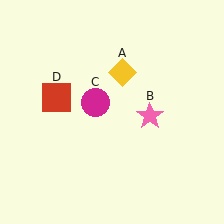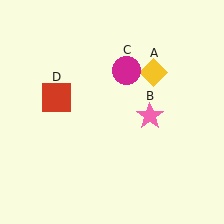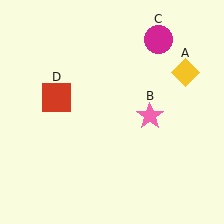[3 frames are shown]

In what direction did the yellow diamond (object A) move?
The yellow diamond (object A) moved right.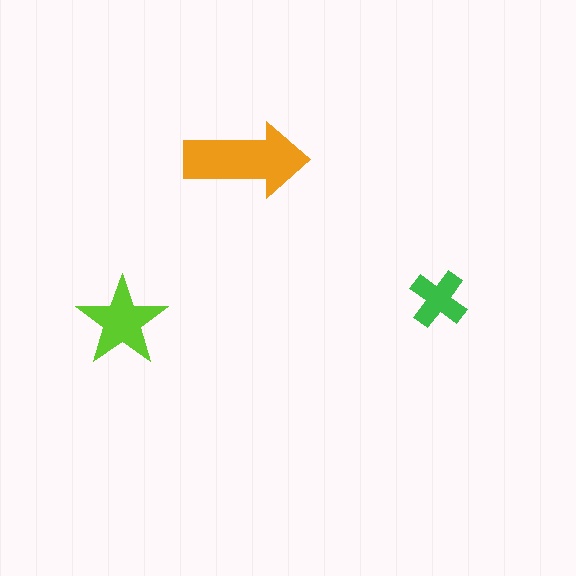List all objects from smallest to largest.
The green cross, the lime star, the orange arrow.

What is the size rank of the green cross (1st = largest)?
3rd.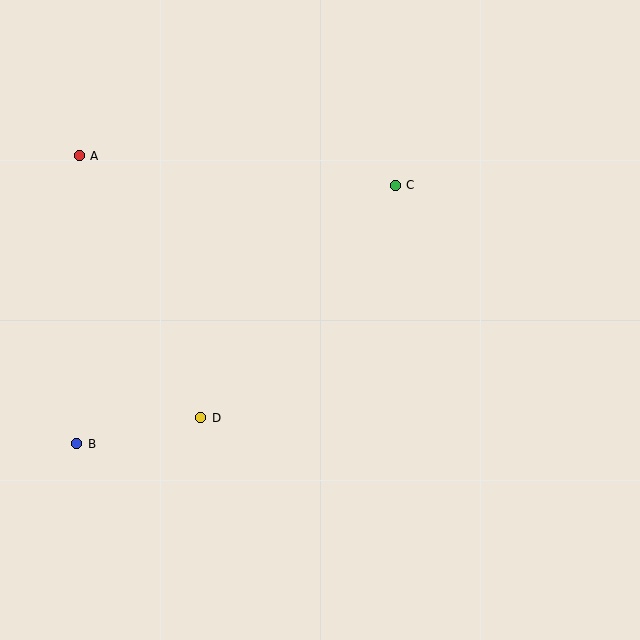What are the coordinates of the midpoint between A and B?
The midpoint between A and B is at (78, 300).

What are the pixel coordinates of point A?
Point A is at (79, 156).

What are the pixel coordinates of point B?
Point B is at (77, 444).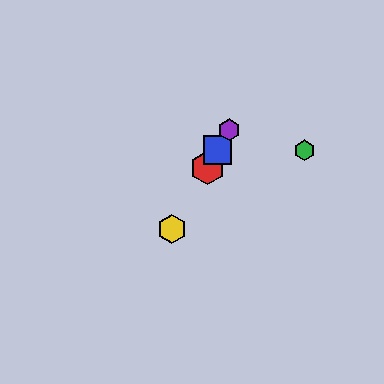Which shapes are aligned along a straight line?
The red hexagon, the blue square, the yellow hexagon, the purple hexagon are aligned along a straight line.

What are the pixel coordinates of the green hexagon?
The green hexagon is at (305, 150).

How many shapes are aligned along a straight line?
4 shapes (the red hexagon, the blue square, the yellow hexagon, the purple hexagon) are aligned along a straight line.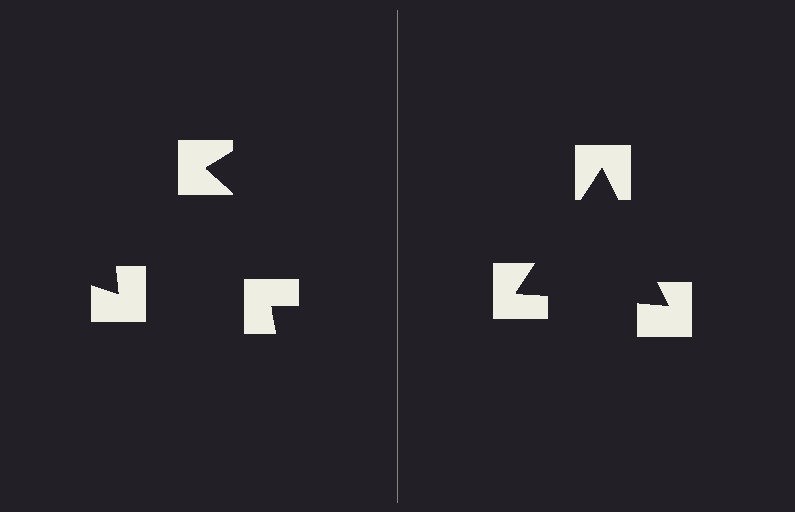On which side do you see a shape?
An illusory triangle appears on the right side. On the left side the wedge cuts are rotated, so no coherent shape forms.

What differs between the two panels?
The notched squares are positioned identically on both sides; only the wedge orientations differ. On the right they align to a triangle; on the left they are misaligned.